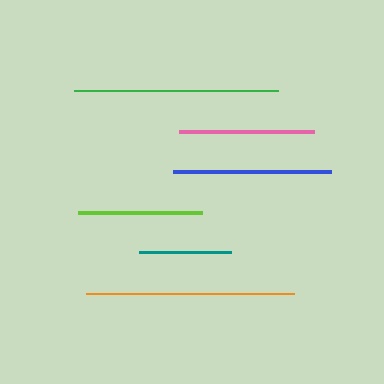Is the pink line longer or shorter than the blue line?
The blue line is longer than the pink line.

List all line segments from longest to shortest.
From longest to shortest: orange, green, blue, pink, lime, teal.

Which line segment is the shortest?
The teal line is the shortest at approximately 93 pixels.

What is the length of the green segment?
The green segment is approximately 204 pixels long.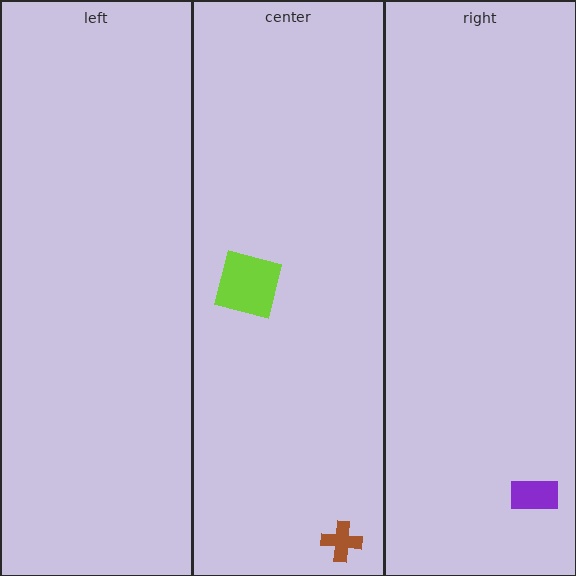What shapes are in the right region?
The purple rectangle.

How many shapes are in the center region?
2.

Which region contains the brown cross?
The center region.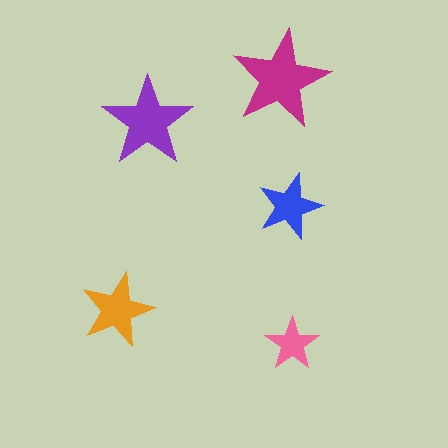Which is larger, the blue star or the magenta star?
The magenta one.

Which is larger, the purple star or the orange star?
The purple one.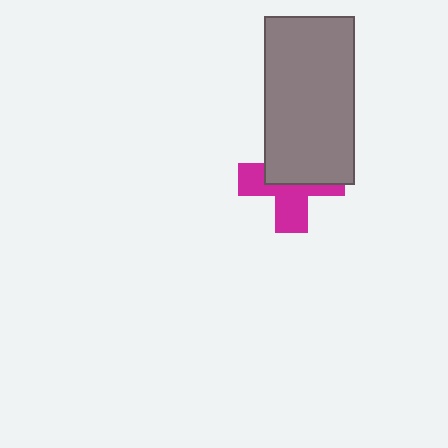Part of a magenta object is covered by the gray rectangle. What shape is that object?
It is a cross.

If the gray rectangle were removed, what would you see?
You would see the complete magenta cross.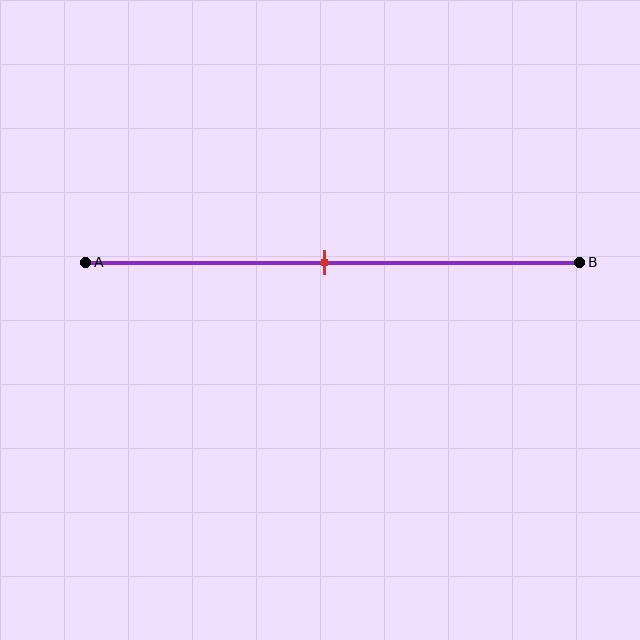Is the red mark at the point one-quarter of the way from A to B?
No, the mark is at about 50% from A, not at the 25% one-quarter point.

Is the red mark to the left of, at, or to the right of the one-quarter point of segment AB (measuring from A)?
The red mark is to the right of the one-quarter point of segment AB.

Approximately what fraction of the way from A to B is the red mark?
The red mark is approximately 50% of the way from A to B.